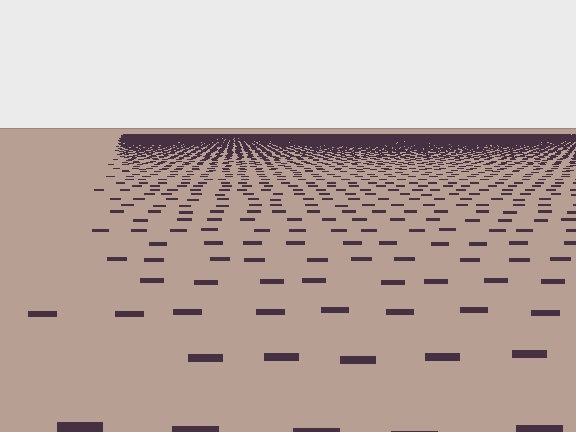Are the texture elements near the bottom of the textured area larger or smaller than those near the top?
Larger. Near the bottom, elements are closer to the viewer and appear at a bigger on-screen size.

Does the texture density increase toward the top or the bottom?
Density increases toward the top.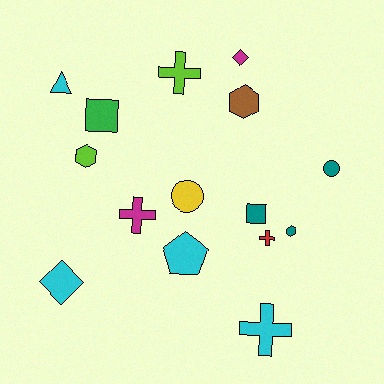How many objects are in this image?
There are 15 objects.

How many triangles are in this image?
There is 1 triangle.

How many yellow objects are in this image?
There is 1 yellow object.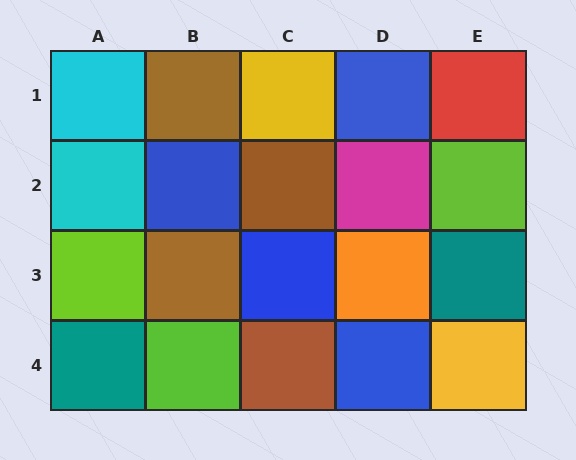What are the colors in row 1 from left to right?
Cyan, brown, yellow, blue, red.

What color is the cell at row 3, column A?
Lime.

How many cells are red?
1 cell is red.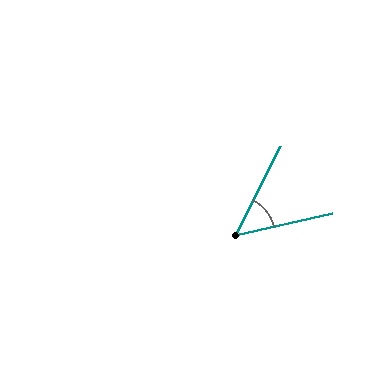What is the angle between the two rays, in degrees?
Approximately 50 degrees.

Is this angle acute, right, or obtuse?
It is acute.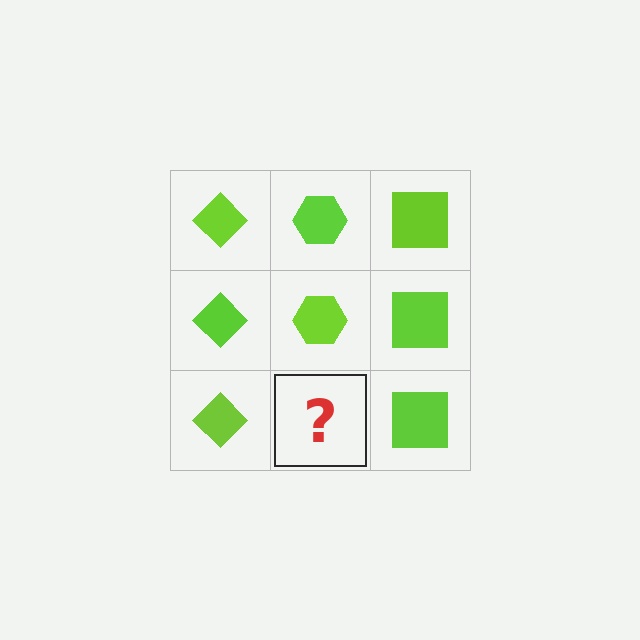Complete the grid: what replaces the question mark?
The question mark should be replaced with a lime hexagon.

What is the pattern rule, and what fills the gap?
The rule is that each column has a consistent shape. The gap should be filled with a lime hexagon.